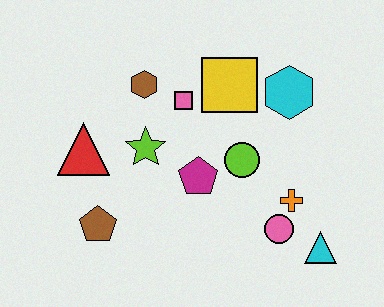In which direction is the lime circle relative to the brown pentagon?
The lime circle is to the right of the brown pentagon.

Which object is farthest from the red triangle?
The cyan triangle is farthest from the red triangle.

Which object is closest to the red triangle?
The lime star is closest to the red triangle.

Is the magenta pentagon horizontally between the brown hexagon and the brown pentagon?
No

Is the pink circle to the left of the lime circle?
No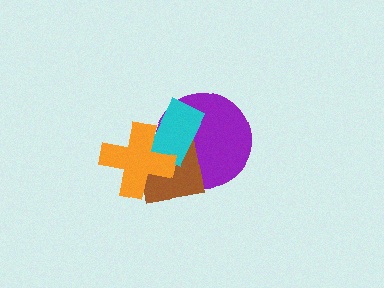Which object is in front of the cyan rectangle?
The orange cross is in front of the cyan rectangle.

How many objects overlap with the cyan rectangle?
3 objects overlap with the cyan rectangle.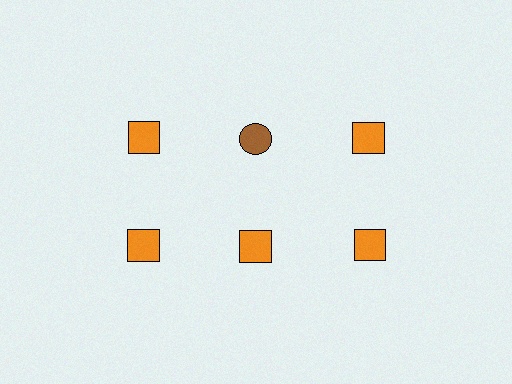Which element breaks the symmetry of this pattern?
The brown circle in the top row, second from left column breaks the symmetry. All other shapes are orange squares.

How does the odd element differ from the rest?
It differs in both color (brown instead of orange) and shape (circle instead of square).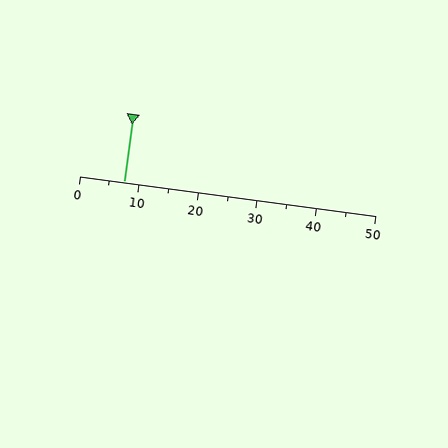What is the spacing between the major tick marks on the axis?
The major ticks are spaced 10 apart.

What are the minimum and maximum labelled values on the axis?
The axis runs from 0 to 50.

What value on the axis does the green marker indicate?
The marker indicates approximately 7.5.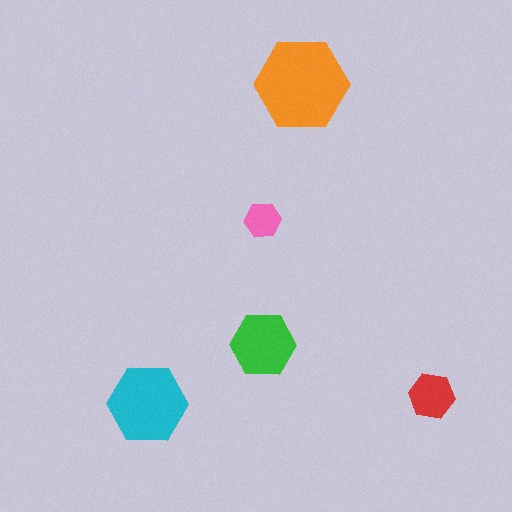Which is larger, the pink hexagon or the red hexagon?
The red one.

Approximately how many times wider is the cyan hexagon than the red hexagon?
About 1.5 times wider.